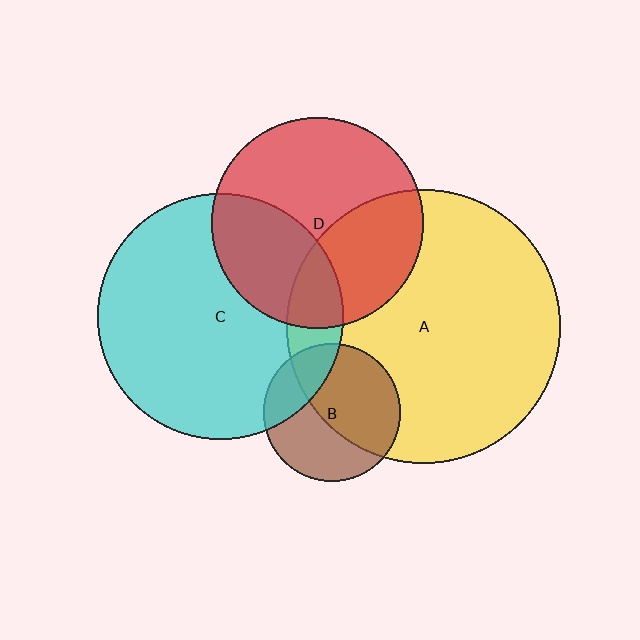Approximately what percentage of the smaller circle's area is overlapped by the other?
Approximately 35%.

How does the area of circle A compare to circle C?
Approximately 1.2 times.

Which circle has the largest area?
Circle A (yellow).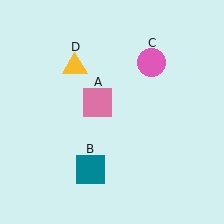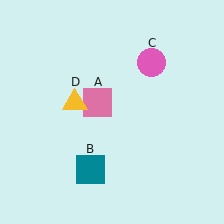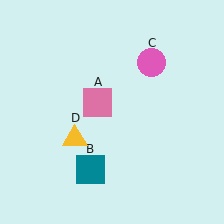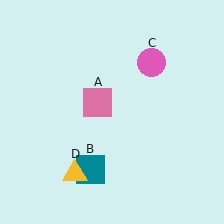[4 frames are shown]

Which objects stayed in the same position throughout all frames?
Pink square (object A) and teal square (object B) and pink circle (object C) remained stationary.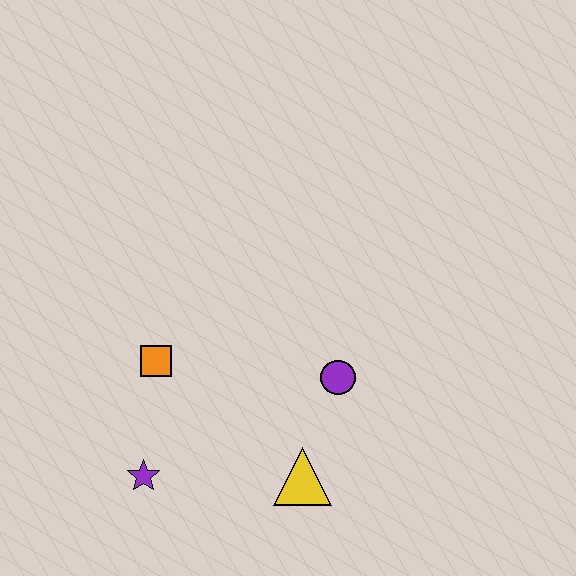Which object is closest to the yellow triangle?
The purple circle is closest to the yellow triangle.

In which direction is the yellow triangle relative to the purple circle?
The yellow triangle is below the purple circle.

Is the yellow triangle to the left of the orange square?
No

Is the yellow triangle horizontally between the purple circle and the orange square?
Yes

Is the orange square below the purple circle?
No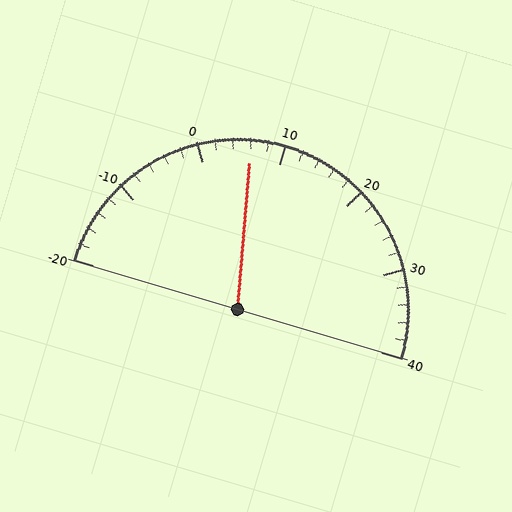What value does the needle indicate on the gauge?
The needle indicates approximately 6.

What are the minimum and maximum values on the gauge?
The gauge ranges from -20 to 40.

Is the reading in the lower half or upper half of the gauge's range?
The reading is in the lower half of the range (-20 to 40).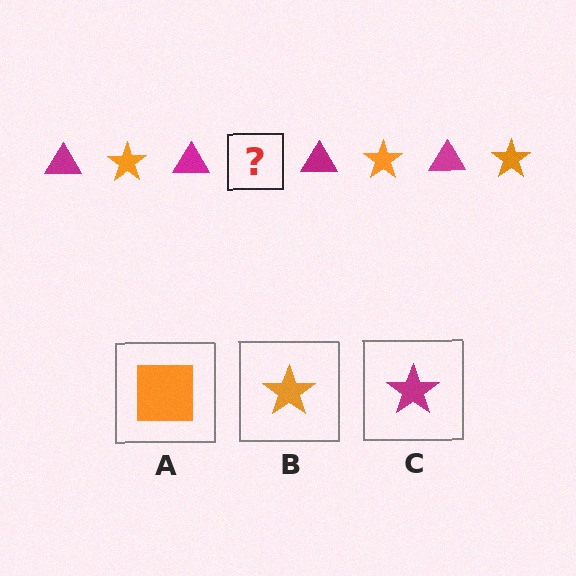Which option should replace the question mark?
Option B.